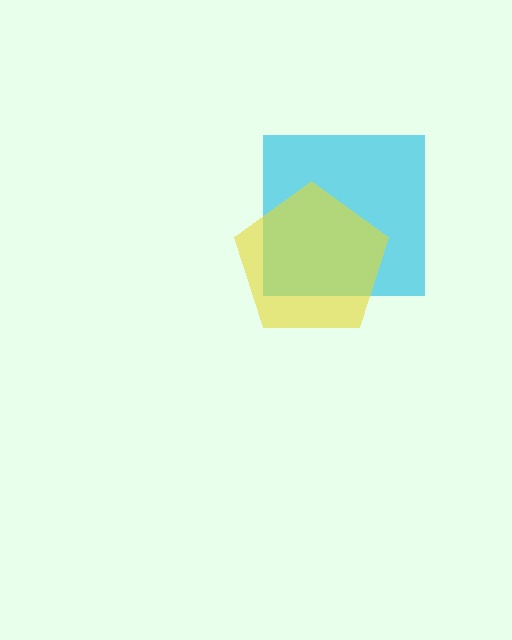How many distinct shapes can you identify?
There are 2 distinct shapes: a cyan square, a yellow pentagon.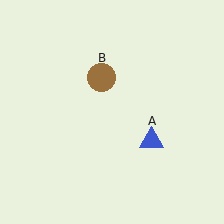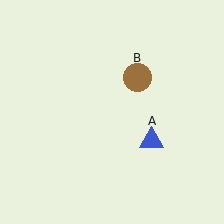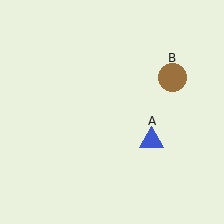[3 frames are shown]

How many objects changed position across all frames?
1 object changed position: brown circle (object B).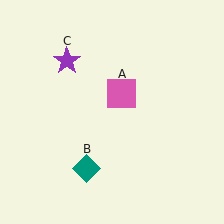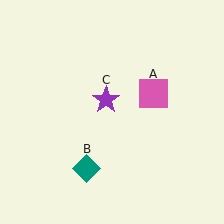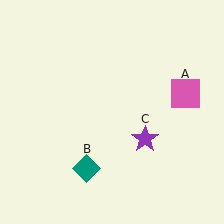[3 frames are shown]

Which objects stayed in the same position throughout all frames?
Teal diamond (object B) remained stationary.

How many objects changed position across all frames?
2 objects changed position: pink square (object A), purple star (object C).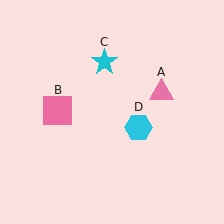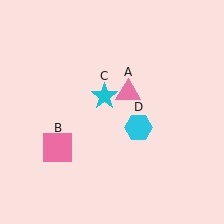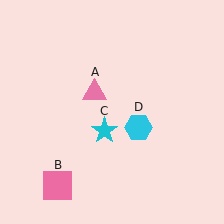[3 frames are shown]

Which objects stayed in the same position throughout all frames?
Cyan hexagon (object D) remained stationary.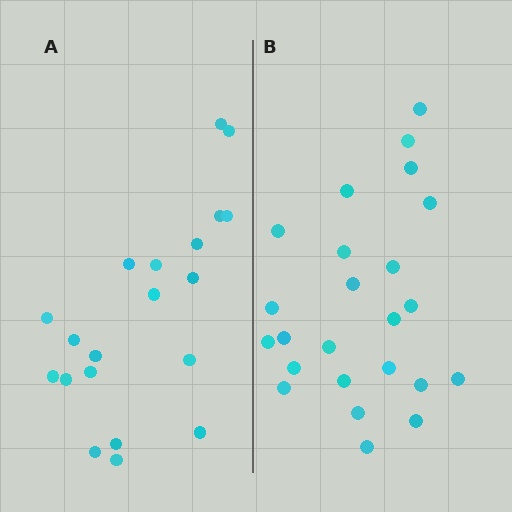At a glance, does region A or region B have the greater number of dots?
Region B (the right region) has more dots.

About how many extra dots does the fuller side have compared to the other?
Region B has about 4 more dots than region A.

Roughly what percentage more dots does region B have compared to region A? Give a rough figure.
About 20% more.